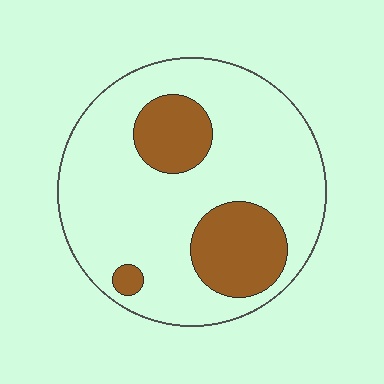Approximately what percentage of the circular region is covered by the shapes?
Approximately 25%.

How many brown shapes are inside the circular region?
3.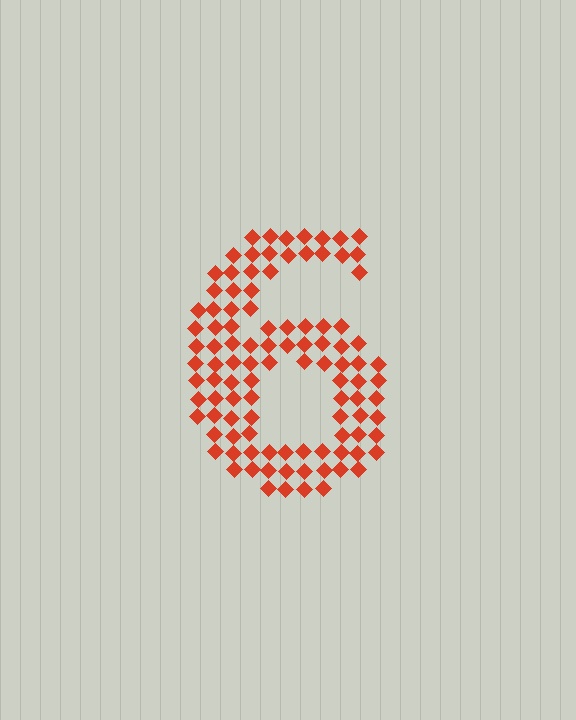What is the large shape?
The large shape is the digit 6.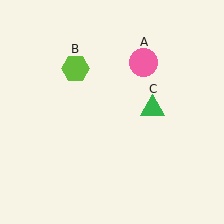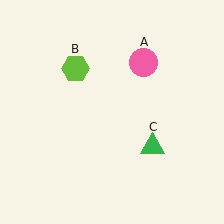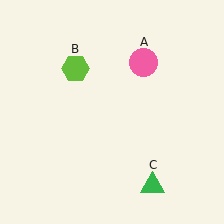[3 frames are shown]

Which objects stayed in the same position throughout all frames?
Pink circle (object A) and lime hexagon (object B) remained stationary.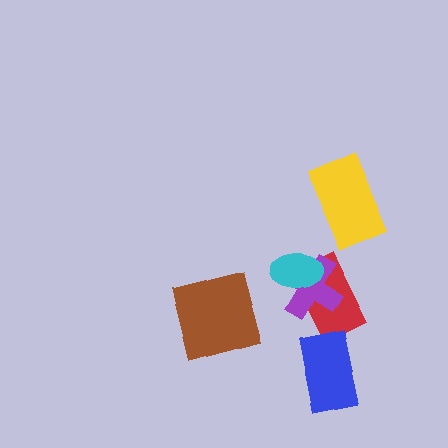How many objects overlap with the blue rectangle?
0 objects overlap with the blue rectangle.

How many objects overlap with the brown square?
0 objects overlap with the brown square.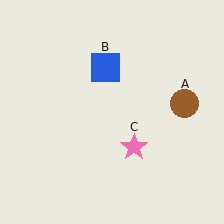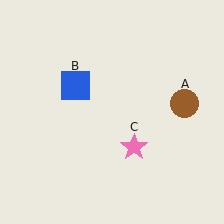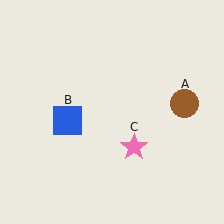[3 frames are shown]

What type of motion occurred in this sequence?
The blue square (object B) rotated counterclockwise around the center of the scene.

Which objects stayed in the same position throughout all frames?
Brown circle (object A) and pink star (object C) remained stationary.